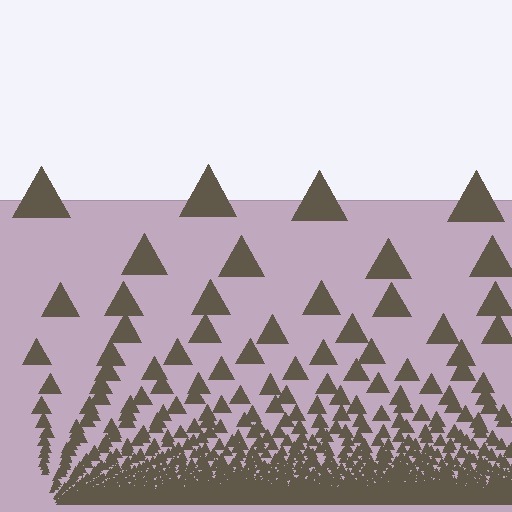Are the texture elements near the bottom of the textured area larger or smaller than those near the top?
Smaller. The gradient is inverted — elements near the bottom are smaller and denser.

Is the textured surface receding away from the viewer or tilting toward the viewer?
The surface appears to tilt toward the viewer. Texture elements get larger and sparser toward the top.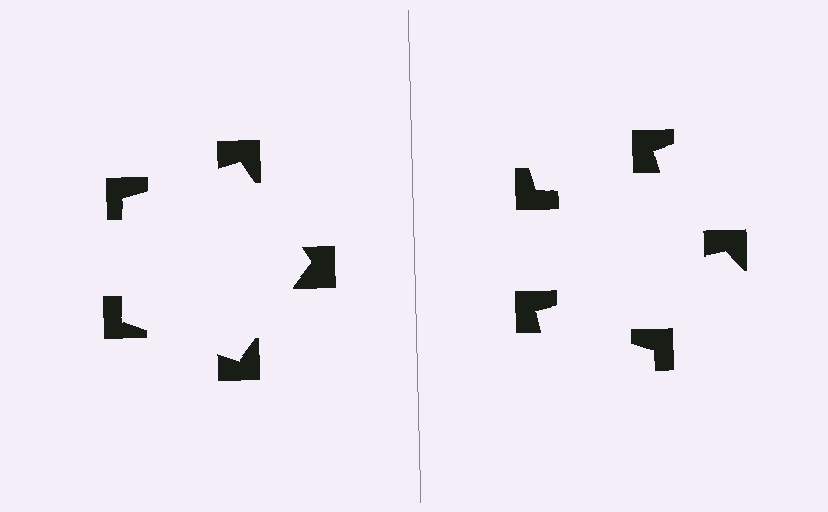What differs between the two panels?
The notched squares are positioned identically on both sides; only the wedge orientations differ. On the left they align to a pentagon; on the right they are misaligned.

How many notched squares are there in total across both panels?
10 — 5 on each side.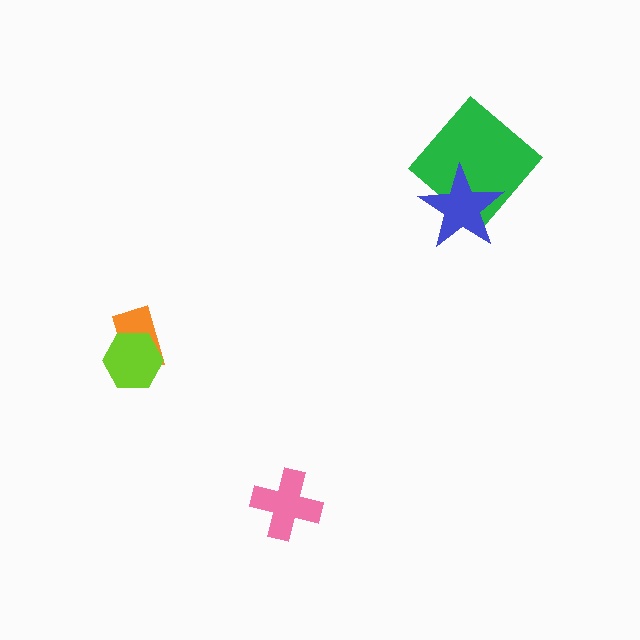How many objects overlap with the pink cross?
0 objects overlap with the pink cross.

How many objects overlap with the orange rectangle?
1 object overlaps with the orange rectangle.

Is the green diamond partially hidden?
Yes, it is partially covered by another shape.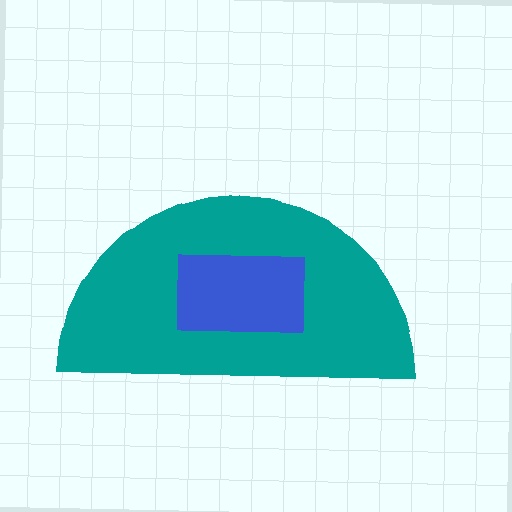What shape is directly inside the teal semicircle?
The blue rectangle.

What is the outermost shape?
The teal semicircle.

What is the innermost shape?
The blue rectangle.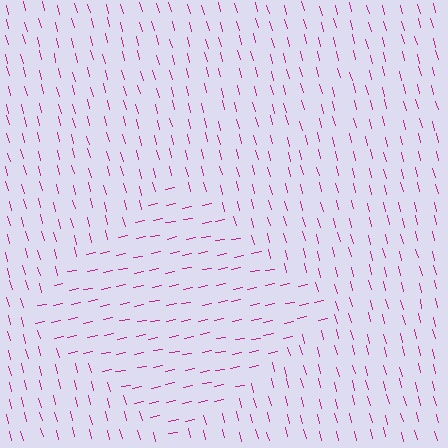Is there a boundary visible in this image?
Yes, there is a texture boundary formed by a change in line orientation.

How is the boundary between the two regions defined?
The boundary is defined purely by a change in line orientation (approximately 87 degrees difference). All lines are the same color and thickness.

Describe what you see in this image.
The image is filled with small magenta line segments. A diamond region in the image has lines oriented differently from the surrounding lines, creating a visible texture boundary.